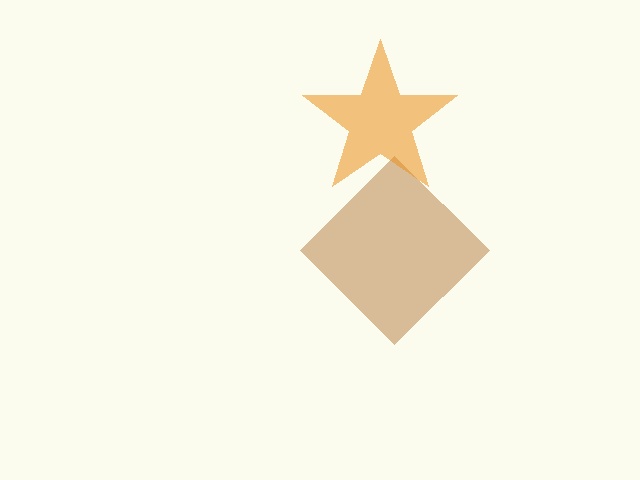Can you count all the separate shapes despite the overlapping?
Yes, there are 2 separate shapes.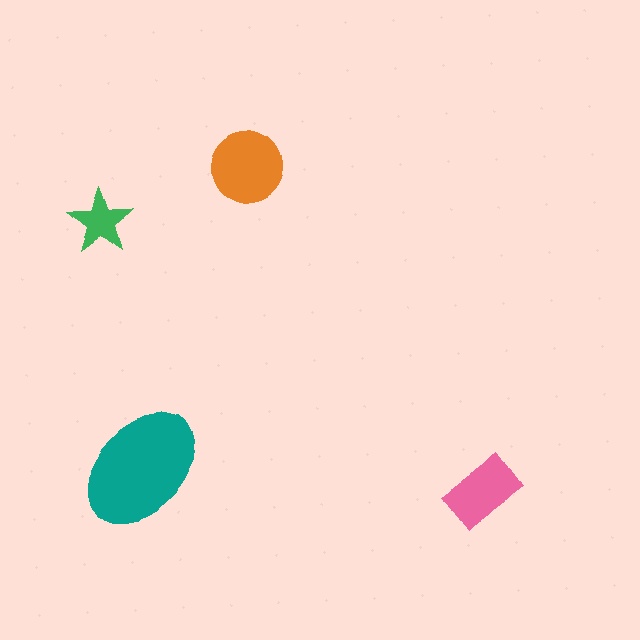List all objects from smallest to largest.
The green star, the pink rectangle, the orange circle, the teal ellipse.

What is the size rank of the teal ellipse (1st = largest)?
1st.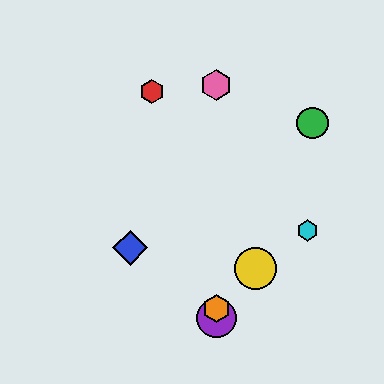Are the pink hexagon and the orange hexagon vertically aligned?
Yes, both are at x≈216.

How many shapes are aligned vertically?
3 shapes (the purple circle, the orange hexagon, the pink hexagon) are aligned vertically.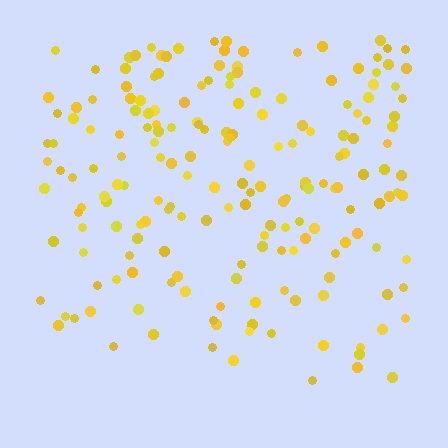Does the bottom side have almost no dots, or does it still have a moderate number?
Still a moderate number, just noticeably fewer than the top.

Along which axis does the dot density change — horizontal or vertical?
Vertical.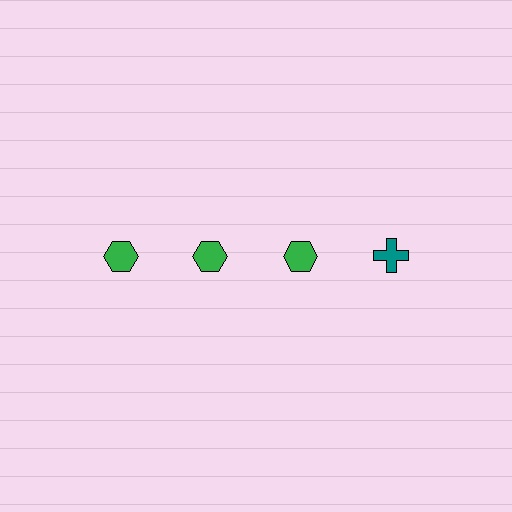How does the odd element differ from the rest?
It differs in both color (teal instead of green) and shape (cross instead of hexagon).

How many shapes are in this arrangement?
There are 4 shapes arranged in a grid pattern.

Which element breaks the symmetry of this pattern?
The teal cross in the top row, second from right column breaks the symmetry. All other shapes are green hexagons.